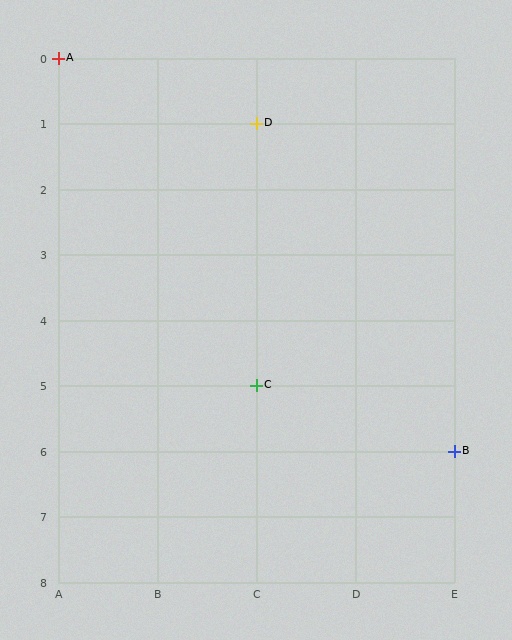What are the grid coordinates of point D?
Point D is at grid coordinates (C, 1).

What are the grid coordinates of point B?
Point B is at grid coordinates (E, 6).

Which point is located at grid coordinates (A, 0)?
Point A is at (A, 0).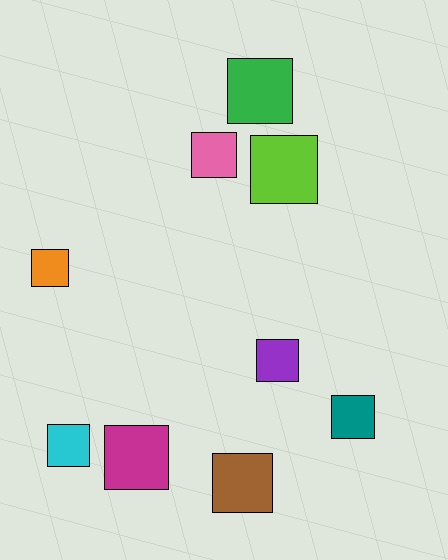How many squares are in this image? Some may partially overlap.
There are 9 squares.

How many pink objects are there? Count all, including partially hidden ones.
There is 1 pink object.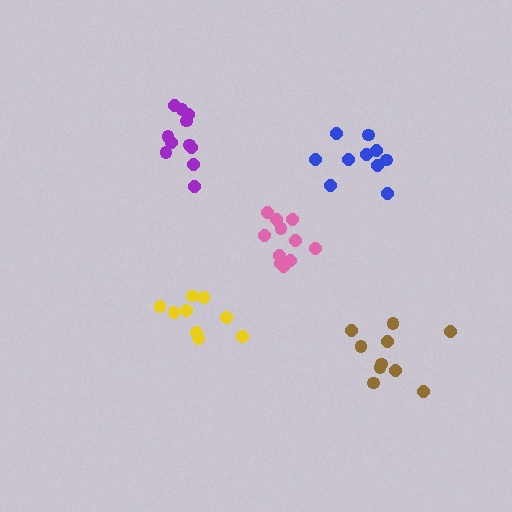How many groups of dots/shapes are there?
There are 5 groups.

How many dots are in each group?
Group 1: 11 dots, Group 2: 10 dots, Group 3: 9 dots, Group 4: 10 dots, Group 5: 11 dots (51 total).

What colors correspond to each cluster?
The clusters are colored: pink, blue, yellow, brown, purple.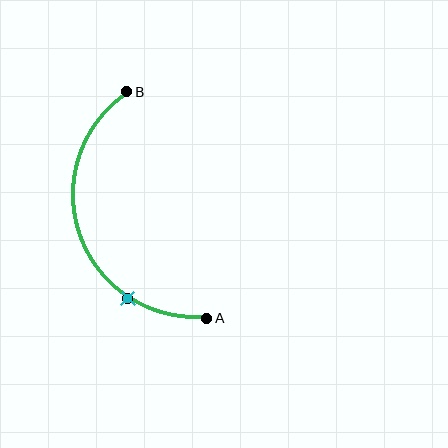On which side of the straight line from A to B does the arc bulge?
The arc bulges to the left of the straight line connecting A and B.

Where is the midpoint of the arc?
The arc midpoint is the point on the curve farthest from the straight line joining A and B. It sits to the left of that line.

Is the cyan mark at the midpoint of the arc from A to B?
No. The cyan mark lies on the arc but is closer to endpoint A. The arc midpoint would be at the point on the curve equidistant along the arc from both A and B.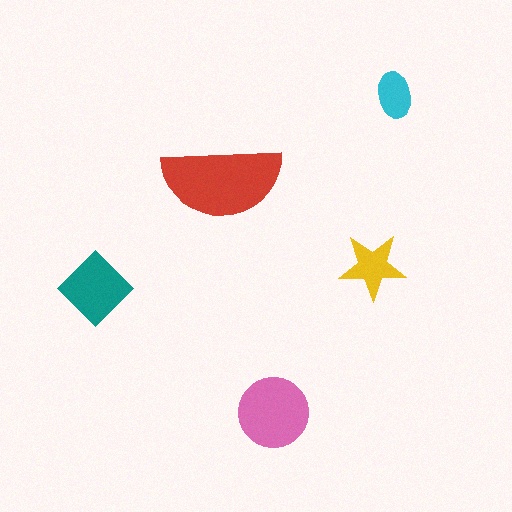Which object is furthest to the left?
The teal diamond is leftmost.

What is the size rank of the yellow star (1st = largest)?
4th.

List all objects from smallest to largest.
The cyan ellipse, the yellow star, the teal diamond, the pink circle, the red semicircle.